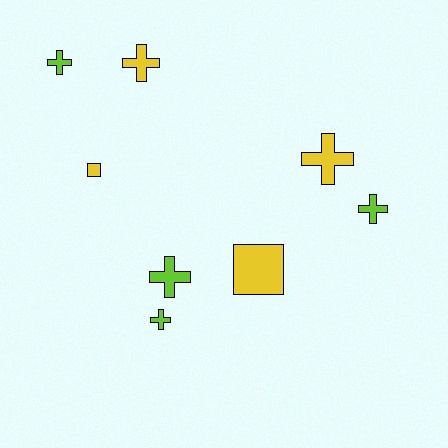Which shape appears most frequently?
Cross, with 6 objects.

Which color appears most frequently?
Yellow, with 4 objects.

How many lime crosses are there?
There are 4 lime crosses.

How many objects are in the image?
There are 8 objects.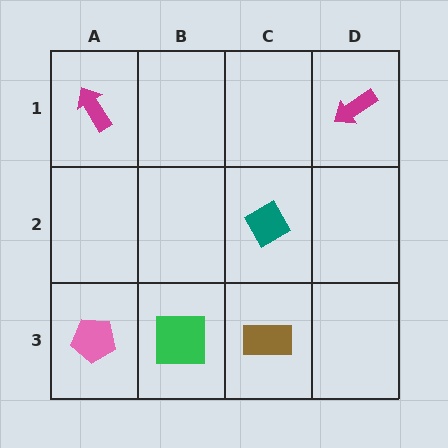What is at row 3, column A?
A pink pentagon.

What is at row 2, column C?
A teal diamond.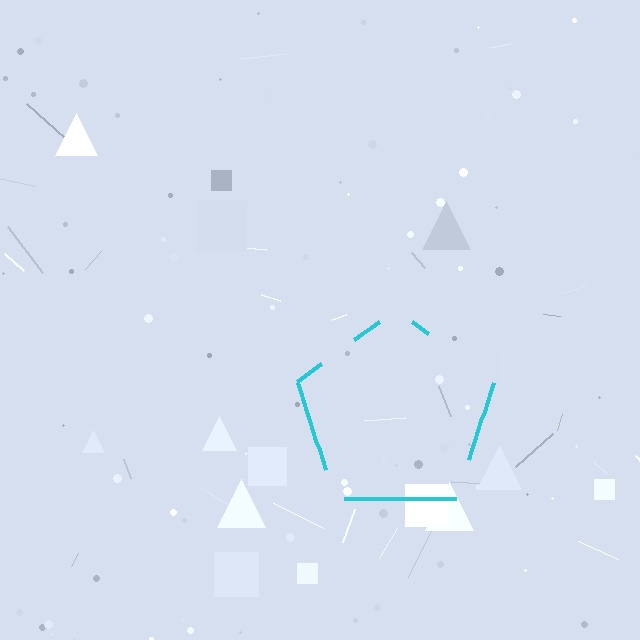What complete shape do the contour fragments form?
The contour fragments form a pentagon.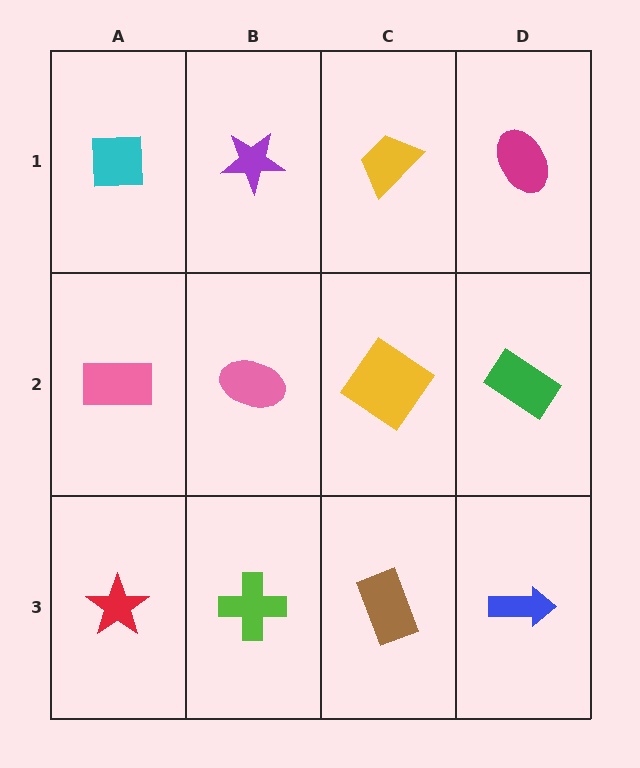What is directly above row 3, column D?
A green rectangle.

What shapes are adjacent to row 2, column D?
A magenta ellipse (row 1, column D), a blue arrow (row 3, column D), a yellow diamond (row 2, column C).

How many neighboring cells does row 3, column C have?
3.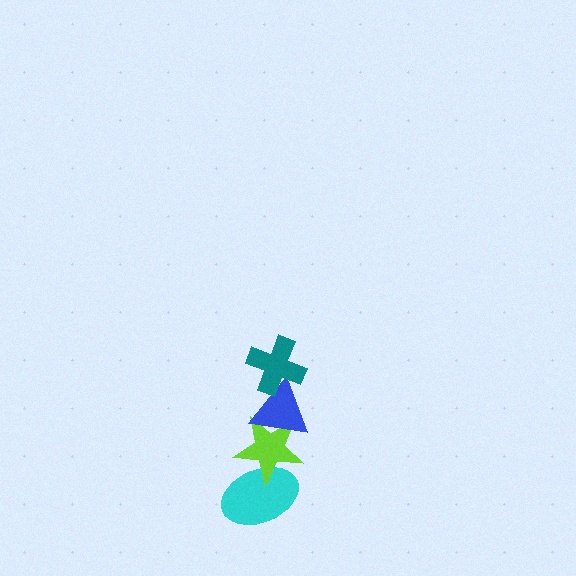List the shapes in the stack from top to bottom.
From top to bottom: the teal cross, the blue triangle, the lime star, the cyan ellipse.